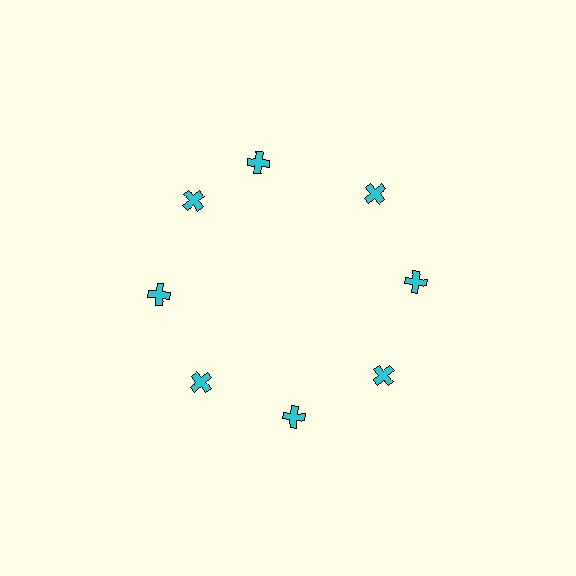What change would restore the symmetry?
The symmetry would be restored by rotating it back into even spacing with its neighbors so that all 8 crosses sit at equal angles and equal distance from the center.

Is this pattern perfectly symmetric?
No. The 8 cyan crosses are arranged in a ring, but one element near the 12 o'clock position is rotated out of alignment along the ring, breaking the 8-fold rotational symmetry.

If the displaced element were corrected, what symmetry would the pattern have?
It would have 8-fold rotational symmetry — the pattern would map onto itself every 45 degrees.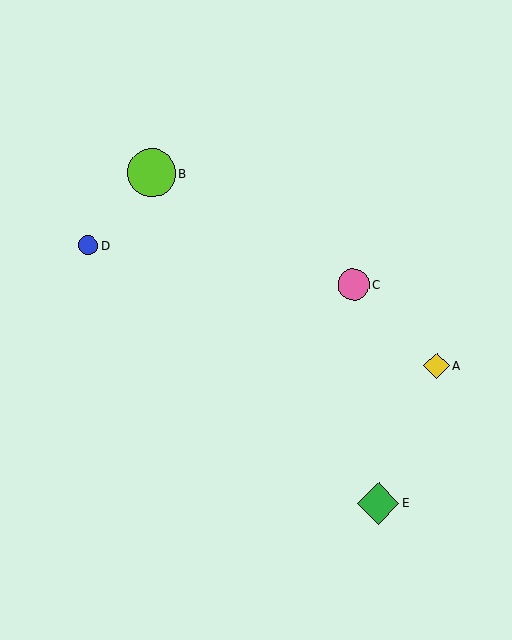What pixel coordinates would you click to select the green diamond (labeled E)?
Click at (378, 503) to select the green diamond E.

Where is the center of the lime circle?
The center of the lime circle is at (152, 173).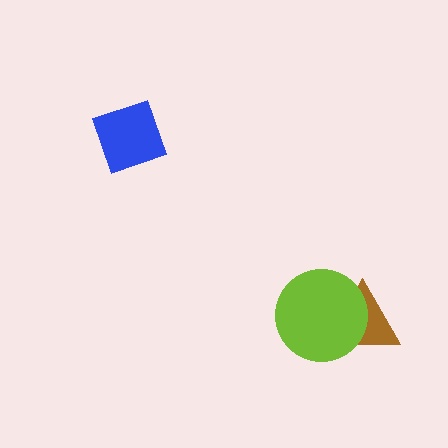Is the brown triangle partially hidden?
Yes, it is partially covered by another shape.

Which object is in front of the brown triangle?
The lime circle is in front of the brown triangle.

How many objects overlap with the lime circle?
1 object overlaps with the lime circle.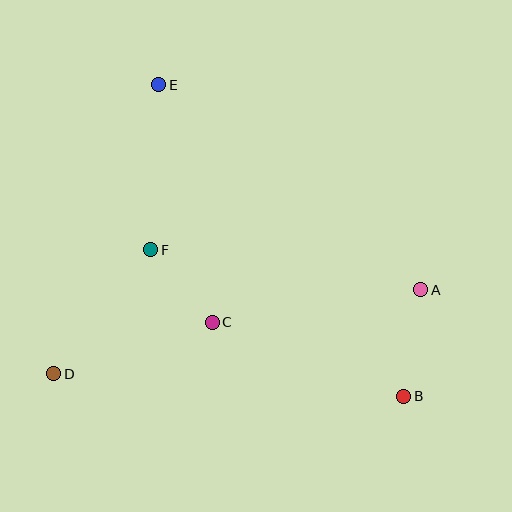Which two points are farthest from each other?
Points B and E are farthest from each other.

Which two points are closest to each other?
Points C and F are closest to each other.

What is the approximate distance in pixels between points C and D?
The distance between C and D is approximately 166 pixels.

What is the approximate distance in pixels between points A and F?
The distance between A and F is approximately 273 pixels.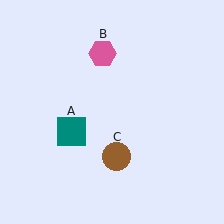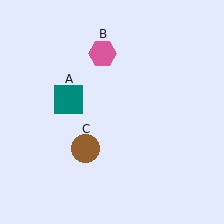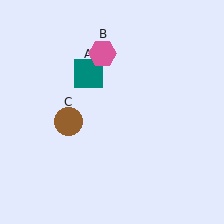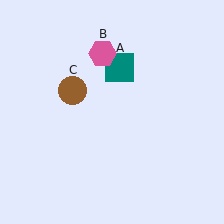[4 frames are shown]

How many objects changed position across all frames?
2 objects changed position: teal square (object A), brown circle (object C).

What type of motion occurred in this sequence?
The teal square (object A), brown circle (object C) rotated clockwise around the center of the scene.